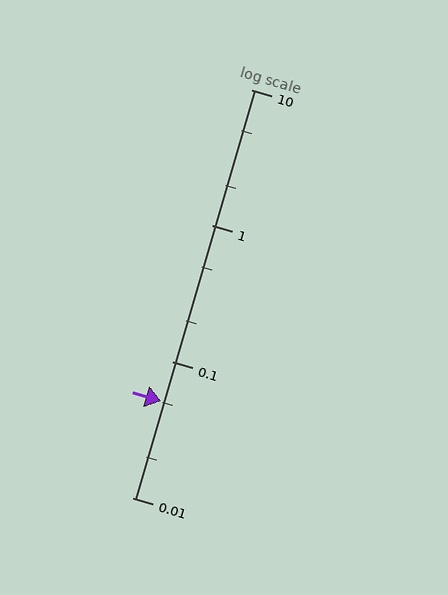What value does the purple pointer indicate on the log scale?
The pointer indicates approximately 0.051.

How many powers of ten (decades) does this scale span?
The scale spans 3 decades, from 0.01 to 10.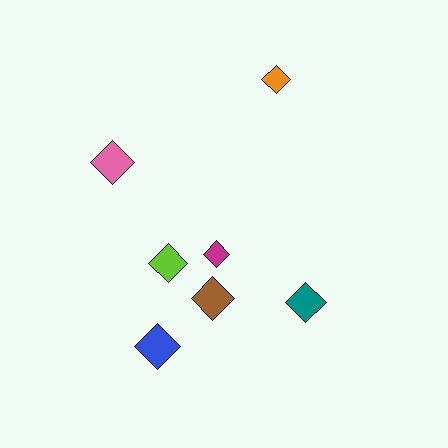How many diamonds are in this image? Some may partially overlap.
There are 7 diamonds.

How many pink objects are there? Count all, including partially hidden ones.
There is 1 pink object.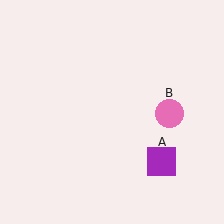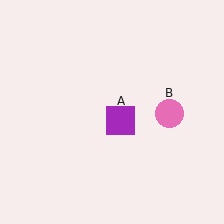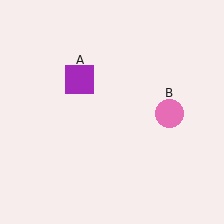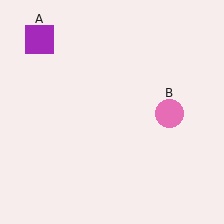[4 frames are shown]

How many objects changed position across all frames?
1 object changed position: purple square (object A).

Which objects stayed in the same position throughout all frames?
Pink circle (object B) remained stationary.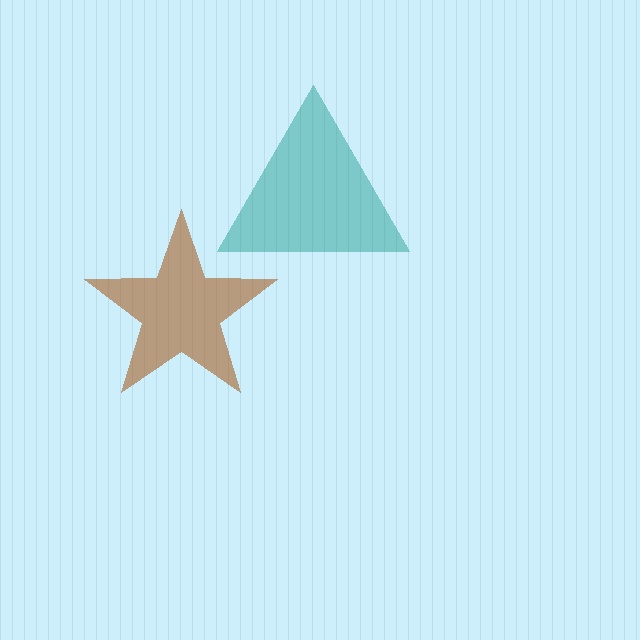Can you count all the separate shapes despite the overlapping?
Yes, there are 2 separate shapes.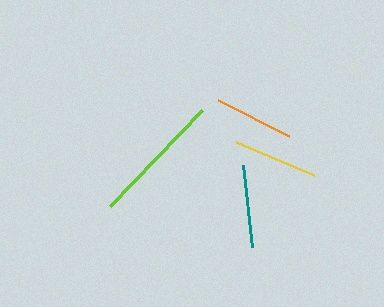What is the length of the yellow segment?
The yellow segment is approximately 85 pixels long.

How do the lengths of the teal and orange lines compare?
The teal and orange lines are approximately the same length.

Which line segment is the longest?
The lime line is the longest at approximately 133 pixels.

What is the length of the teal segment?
The teal segment is approximately 82 pixels long.